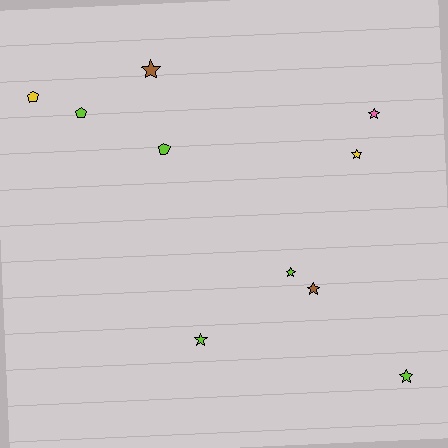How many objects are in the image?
There are 10 objects.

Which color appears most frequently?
Lime, with 5 objects.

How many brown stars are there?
There are 2 brown stars.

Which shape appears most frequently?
Star, with 7 objects.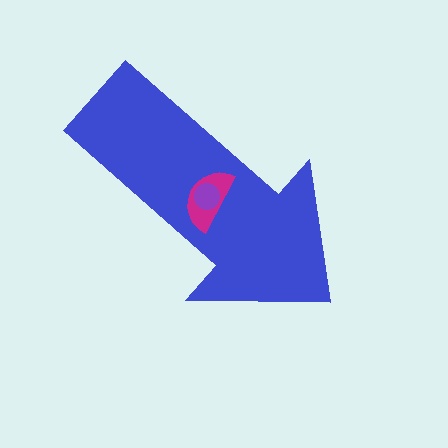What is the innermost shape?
The purple circle.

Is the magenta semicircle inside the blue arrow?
Yes.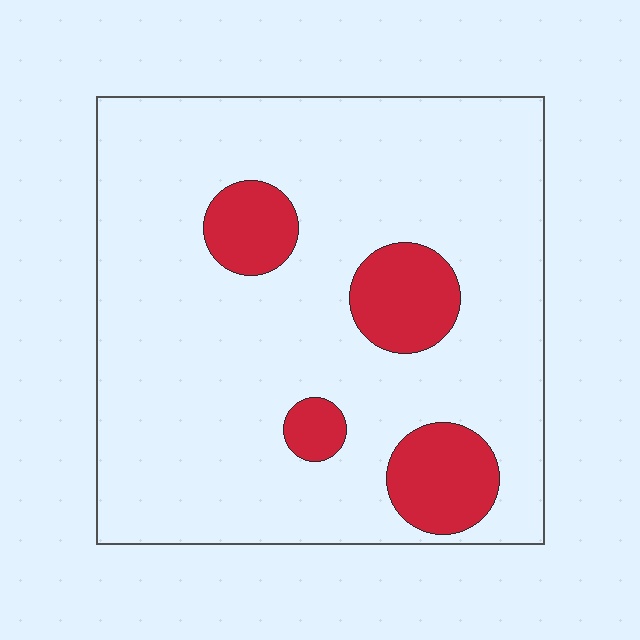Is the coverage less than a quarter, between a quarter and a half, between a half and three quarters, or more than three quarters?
Less than a quarter.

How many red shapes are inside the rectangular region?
4.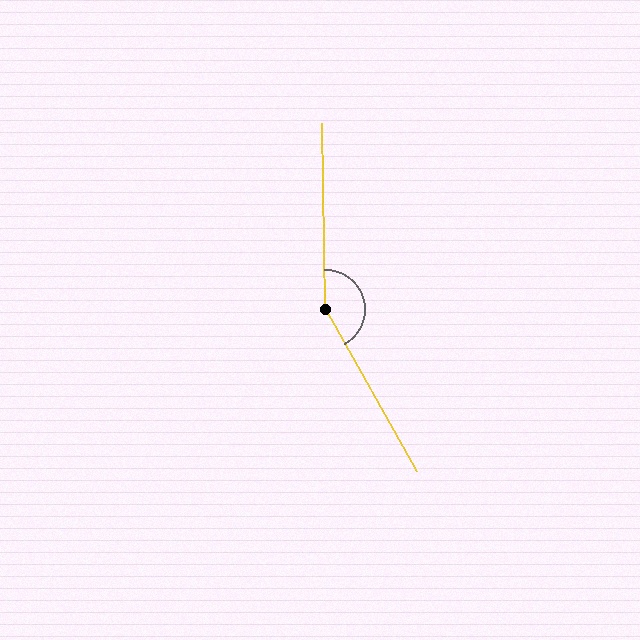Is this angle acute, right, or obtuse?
It is obtuse.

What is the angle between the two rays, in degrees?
Approximately 151 degrees.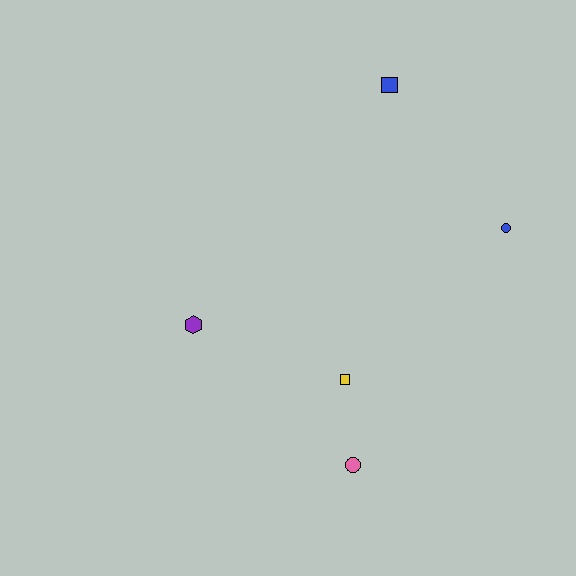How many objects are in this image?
There are 5 objects.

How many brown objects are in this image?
There are no brown objects.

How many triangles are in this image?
There are no triangles.